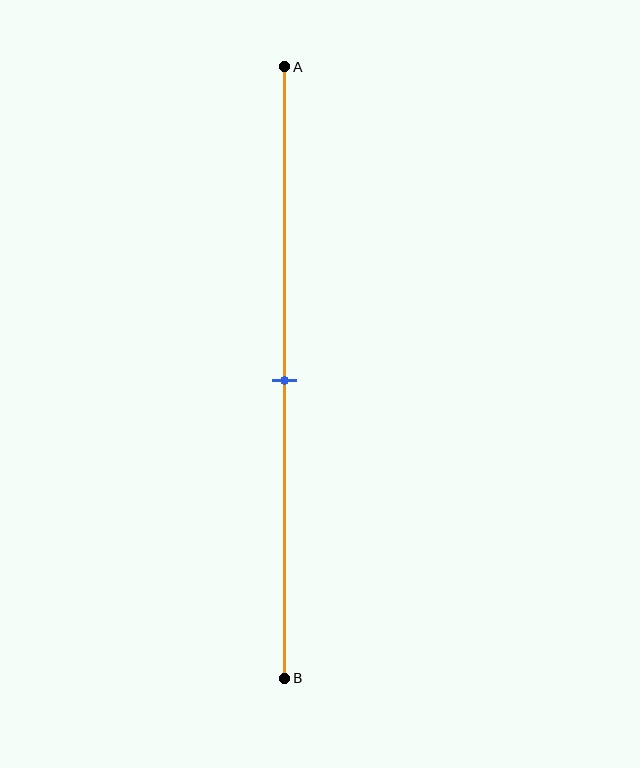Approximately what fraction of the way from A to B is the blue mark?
The blue mark is approximately 50% of the way from A to B.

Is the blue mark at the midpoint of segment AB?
Yes, the mark is approximately at the midpoint.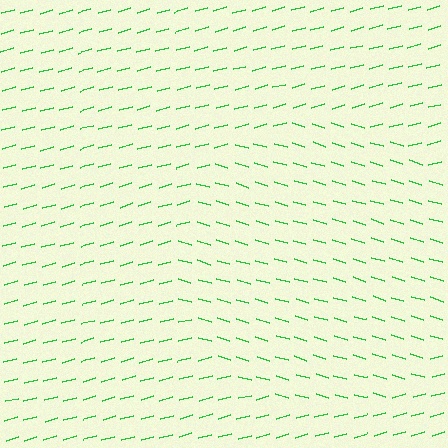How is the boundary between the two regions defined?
The boundary is defined purely by a change in line orientation (approximately 31 degrees difference). All lines are the same color and thickness.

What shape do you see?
I see a circle.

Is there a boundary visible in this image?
Yes, there is a texture boundary formed by a change in line orientation.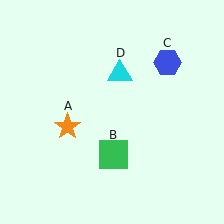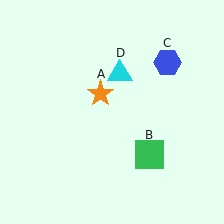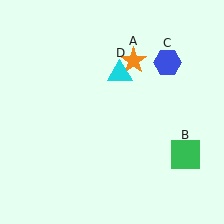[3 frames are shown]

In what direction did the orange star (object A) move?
The orange star (object A) moved up and to the right.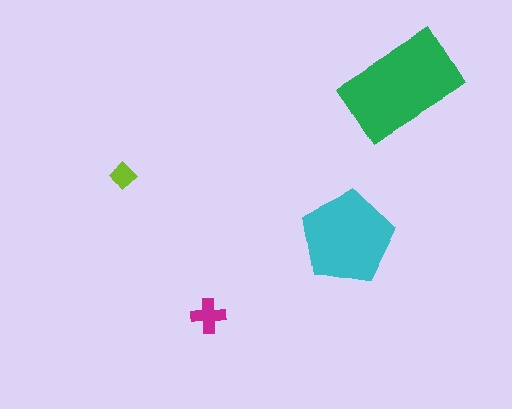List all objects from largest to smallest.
The green rectangle, the cyan pentagon, the magenta cross, the lime diamond.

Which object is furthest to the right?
The green rectangle is rightmost.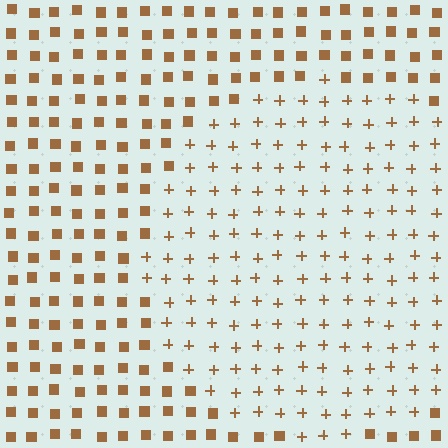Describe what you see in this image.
The image is filled with small brown elements arranged in a uniform grid. A circle-shaped region contains plus signs, while the surrounding area contains squares. The boundary is defined purely by the change in element shape.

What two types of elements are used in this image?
The image uses plus signs inside the circle region and squares outside it.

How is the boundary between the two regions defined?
The boundary is defined by a change in element shape: plus signs inside vs. squares outside. All elements share the same color and spacing.